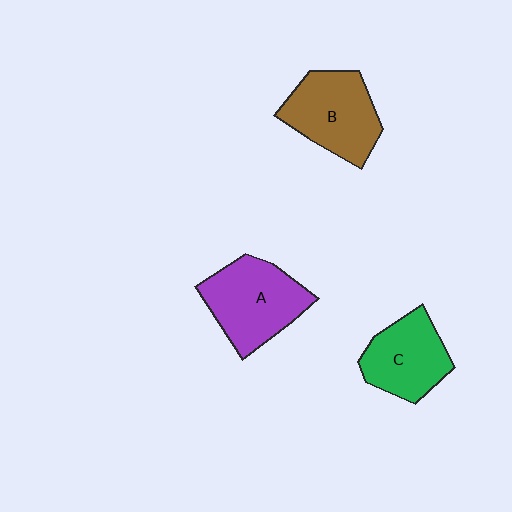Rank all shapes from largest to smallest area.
From largest to smallest: A (purple), B (brown), C (green).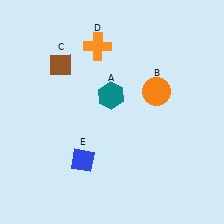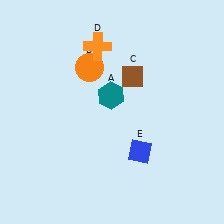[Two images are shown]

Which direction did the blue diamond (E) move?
The blue diamond (E) moved right.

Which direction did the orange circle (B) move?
The orange circle (B) moved left.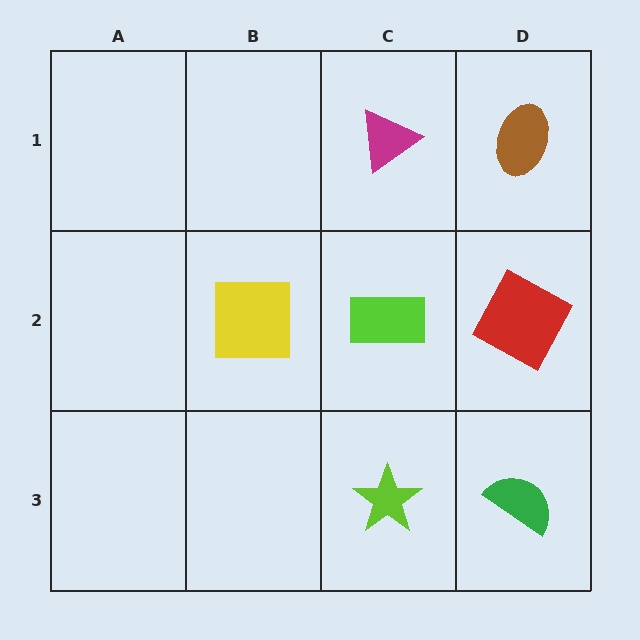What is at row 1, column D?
A brown ellipse.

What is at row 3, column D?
A green semicircle.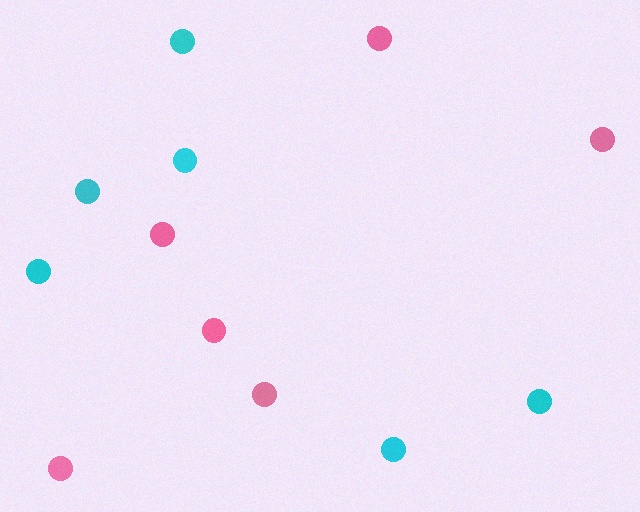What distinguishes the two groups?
There are 2 groups: one group of cyan circles (6) and one group of pink circles (6).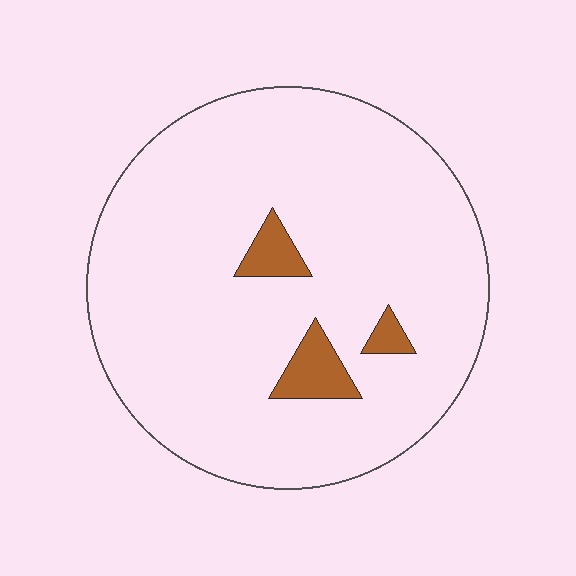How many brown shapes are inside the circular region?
3.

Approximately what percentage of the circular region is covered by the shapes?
Approximately 5%.